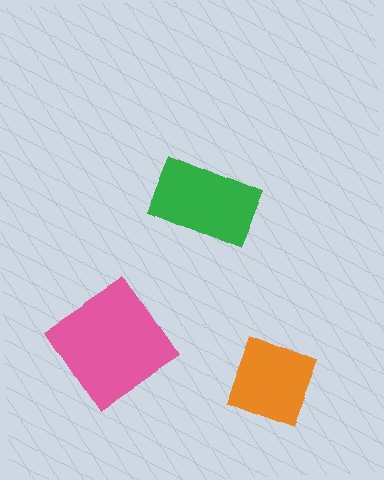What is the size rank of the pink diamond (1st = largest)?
1st.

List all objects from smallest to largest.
The orange diamond, the green rectangle, the pink diamond.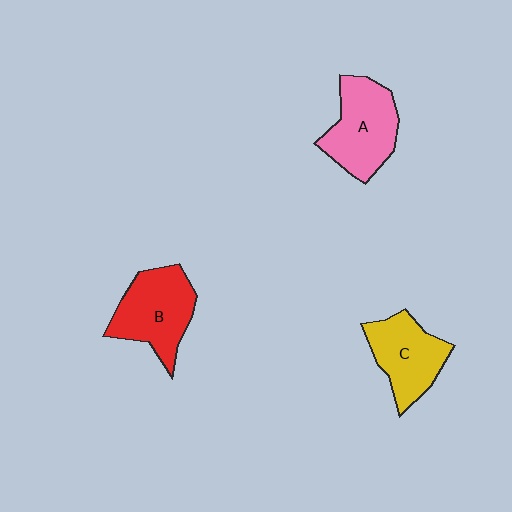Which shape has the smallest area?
Shape C (yellow).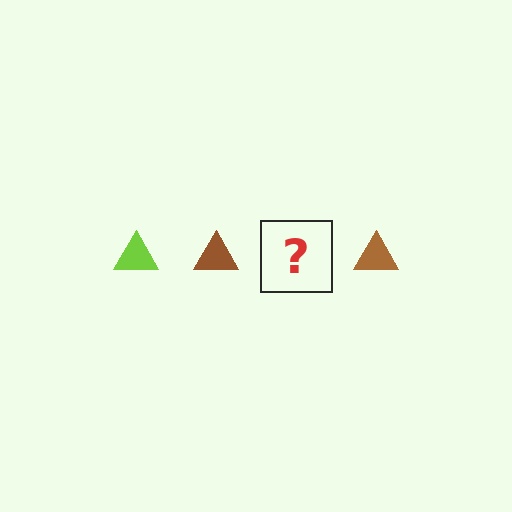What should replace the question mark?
The question mark should be replaced with a lime triangle.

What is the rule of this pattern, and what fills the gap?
The rule is that the pattern cycles through lime, brown triangles. The gap should be filled with a lime triangle.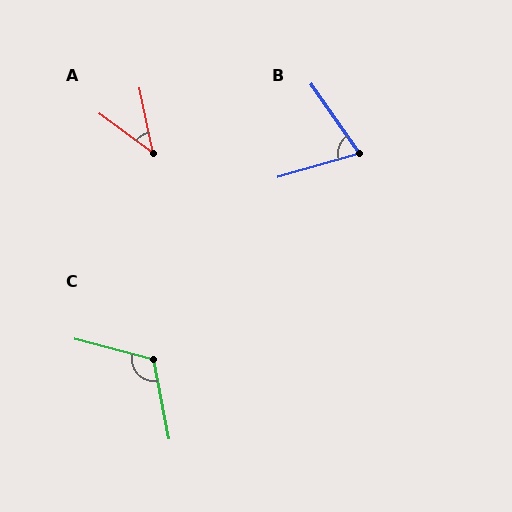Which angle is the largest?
C, at approximately 115 degrees.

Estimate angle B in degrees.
Approximately 72 degrees.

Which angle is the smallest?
A, at approximately 42 degrees.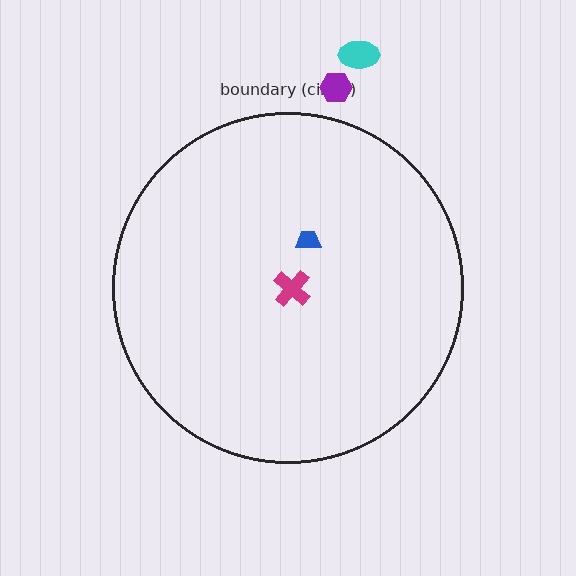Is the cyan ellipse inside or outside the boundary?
Outside.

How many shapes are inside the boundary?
2 inside, 2 outside.